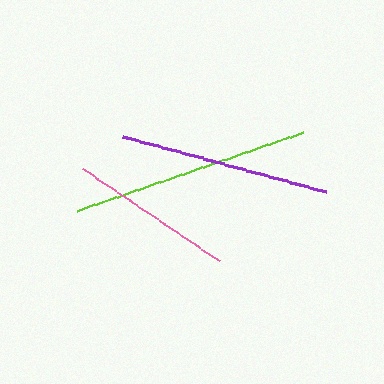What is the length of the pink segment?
The pink segment is approximately 165 pixels long.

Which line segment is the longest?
The lime line is the longest at approximately 239 pixels.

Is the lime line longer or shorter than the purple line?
The lime line is longer than the purple line.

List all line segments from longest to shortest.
From longest to shortest: lime, purple, pink.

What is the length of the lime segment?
The lime segment is approximately 239 pixels long.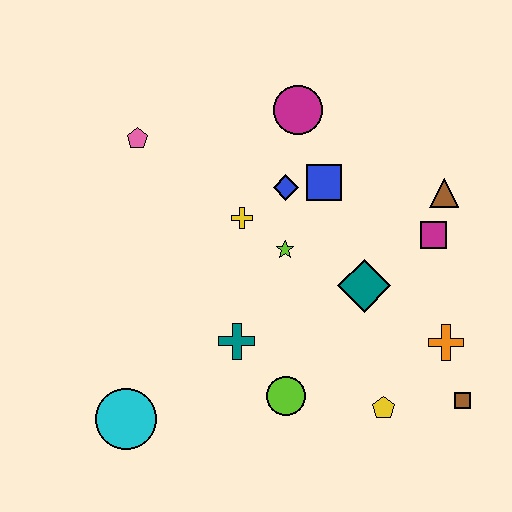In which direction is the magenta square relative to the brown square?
The magenta square is above the brown square.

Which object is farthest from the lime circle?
The pink pentagon is farthest from the lime circle.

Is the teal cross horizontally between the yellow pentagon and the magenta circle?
No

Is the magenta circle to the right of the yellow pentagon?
No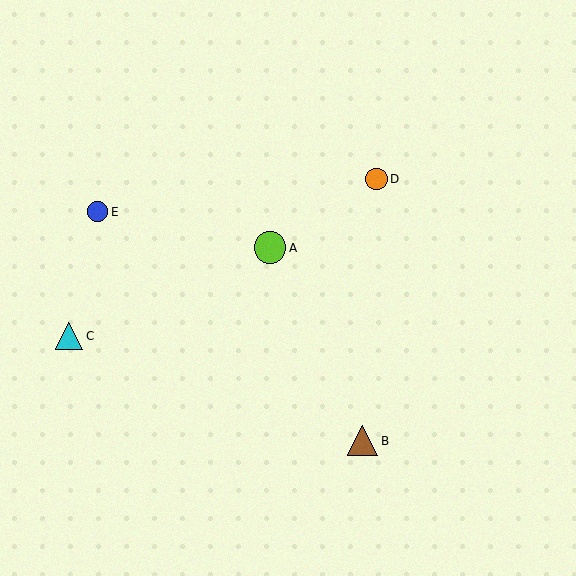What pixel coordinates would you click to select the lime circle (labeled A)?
Click at (270, 248) to select the lime circle A.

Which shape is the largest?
The lime circle (labeled A) is the largest.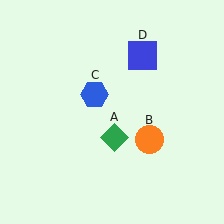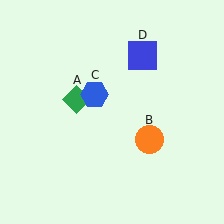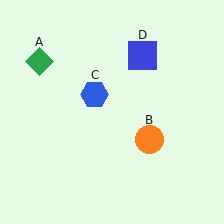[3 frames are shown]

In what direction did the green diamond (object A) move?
The green diamond (object A) moved up and to the left.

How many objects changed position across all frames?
1 object changed position: green diamond (object A).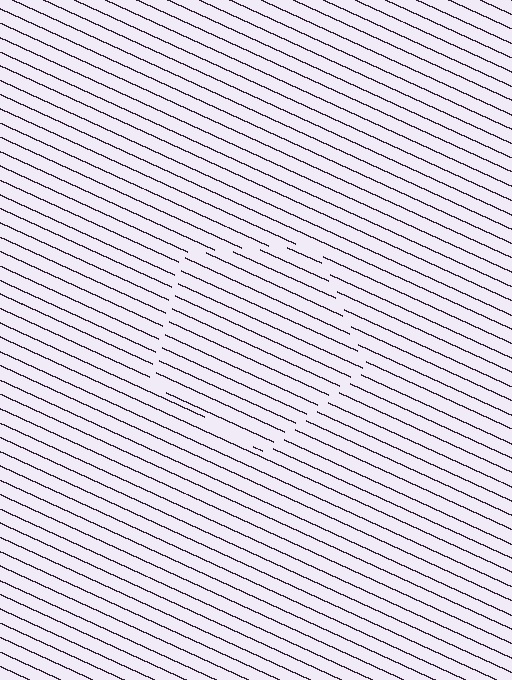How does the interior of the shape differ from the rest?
The interior of the shape contains the same grating, shifted by half a period — the contour is defined by the phase discontinuity where line-ends from the inner and outer gratings abut.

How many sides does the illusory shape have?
5 sides — the line-ends trace a pentagon.